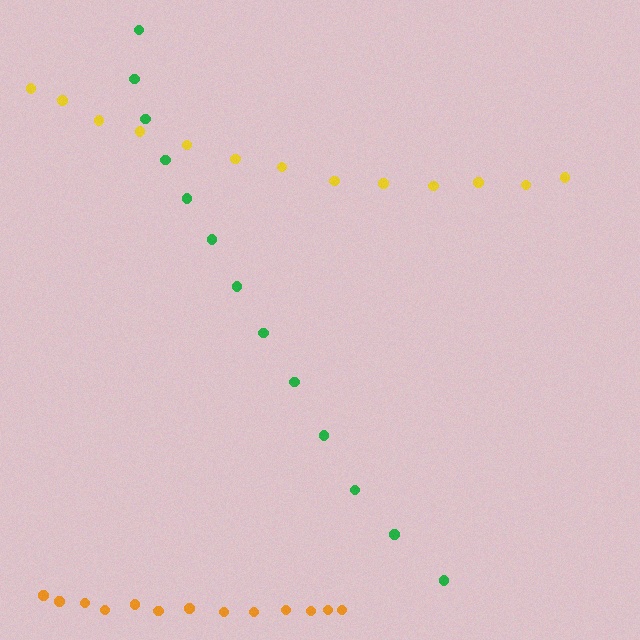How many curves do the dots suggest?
There are 3 distinct paths.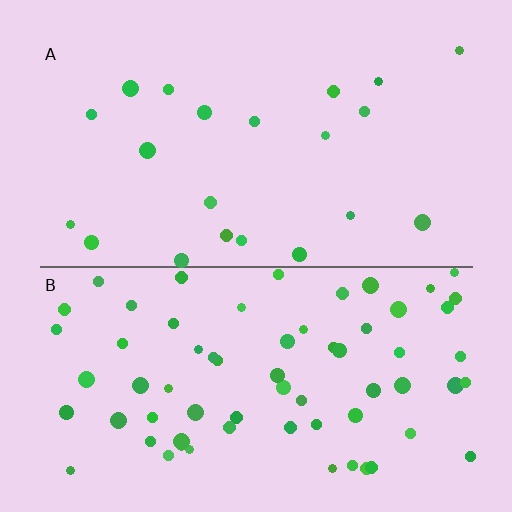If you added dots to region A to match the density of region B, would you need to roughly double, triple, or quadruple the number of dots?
Approximately triple.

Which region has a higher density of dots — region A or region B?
B (the bottom).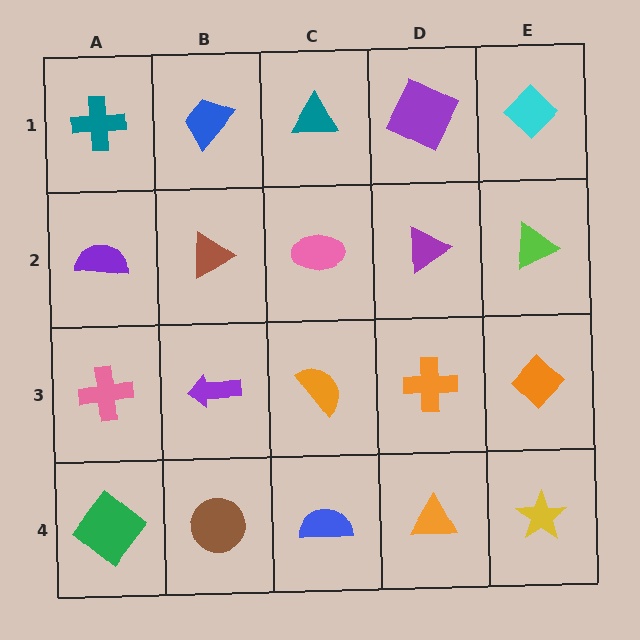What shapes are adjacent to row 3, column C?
A pink ellipse (row 2, column C), a blue semicircle (row 4, column C), a purple arrow (row 3, column B), an orange cross (row 3, column D).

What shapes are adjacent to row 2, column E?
A cyan diamond (row 1, column E), an orange diamond (row 3, column E), a purple triangle (row 2, column D).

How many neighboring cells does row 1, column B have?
3.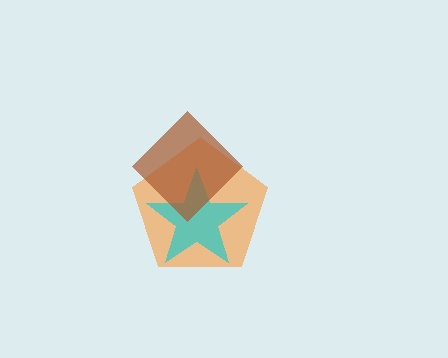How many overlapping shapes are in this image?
There are 3 overlapping shapes in the image.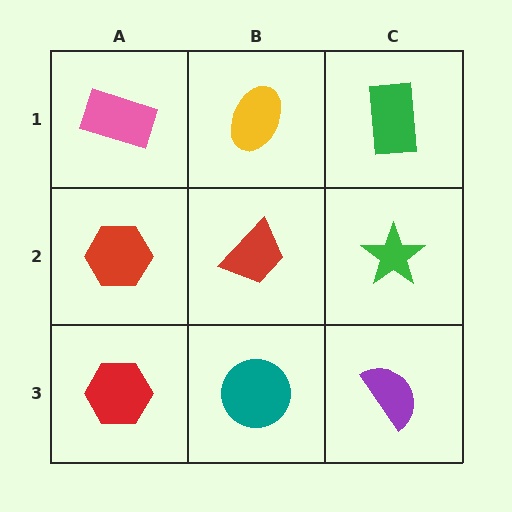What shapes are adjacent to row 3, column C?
A green star (row 2, column C), a teal circle (row 3, column B).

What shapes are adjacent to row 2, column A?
A pink rectangle (row 1, column A), a red hexagon (row 3, column A), a red trapezoid (row 2, column B).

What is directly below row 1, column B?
A red trapezoid.